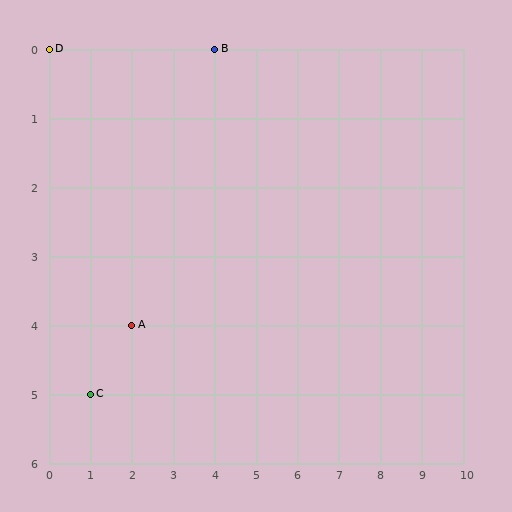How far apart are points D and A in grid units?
Points D and A are 2 columns and 4 rows apart (about 4.5 grid units diagonally).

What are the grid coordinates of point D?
Point D is at grid coordinates (0, 0).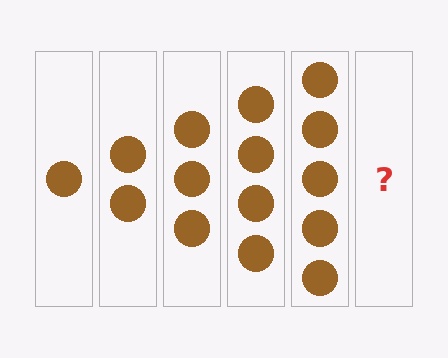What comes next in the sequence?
The next element should be 6 circles.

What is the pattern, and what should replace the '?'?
The pattern is that each step adds one more circle. The '?' should be 6 circles.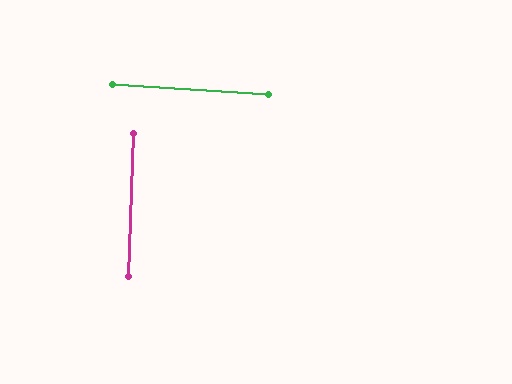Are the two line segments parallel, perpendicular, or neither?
Perpendicular — they meet at approximately 88°.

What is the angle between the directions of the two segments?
Approximately 88 degrees.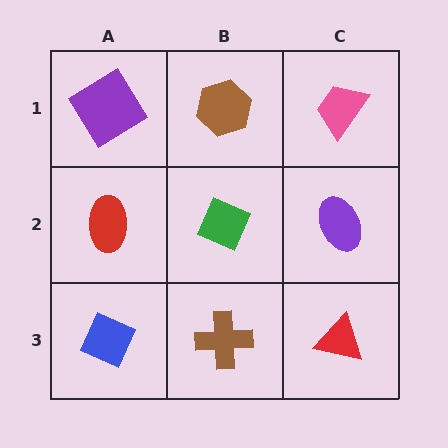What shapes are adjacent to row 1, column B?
A green diamond (row 2, column B), a purple diamond (row 1, column A), a pink trapezoid (row 1, column C).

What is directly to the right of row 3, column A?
A brown cross.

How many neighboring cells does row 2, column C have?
3.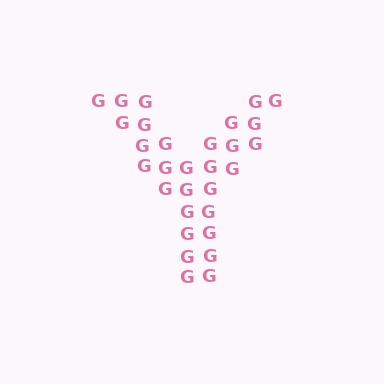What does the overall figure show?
The overall figure shows the letter Y.